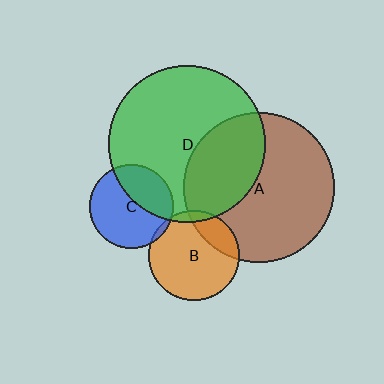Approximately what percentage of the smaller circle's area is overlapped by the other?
Approximately 5%.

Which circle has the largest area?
Circle D (green).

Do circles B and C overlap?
Yes.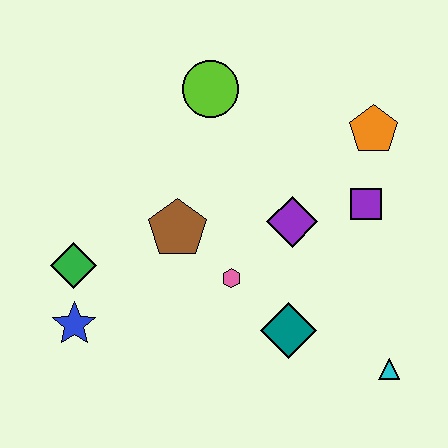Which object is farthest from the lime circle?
The cyan triangle is farthest from the lime circle.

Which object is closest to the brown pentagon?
The pink hexagon is closest to the brown pentagon.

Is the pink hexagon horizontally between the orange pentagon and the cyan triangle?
No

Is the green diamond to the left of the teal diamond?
Yes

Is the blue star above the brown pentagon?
No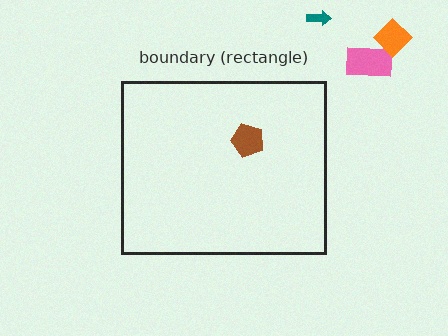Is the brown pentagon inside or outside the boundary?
Inside.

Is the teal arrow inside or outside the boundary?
Outside.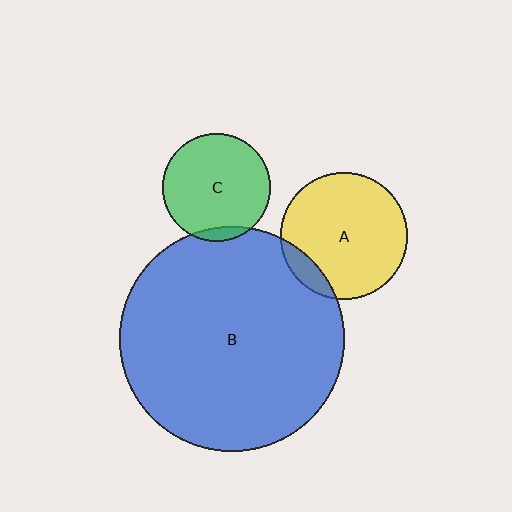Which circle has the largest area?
Circle B (blue).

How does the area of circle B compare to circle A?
Approximately 3.1 times.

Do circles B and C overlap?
Yes.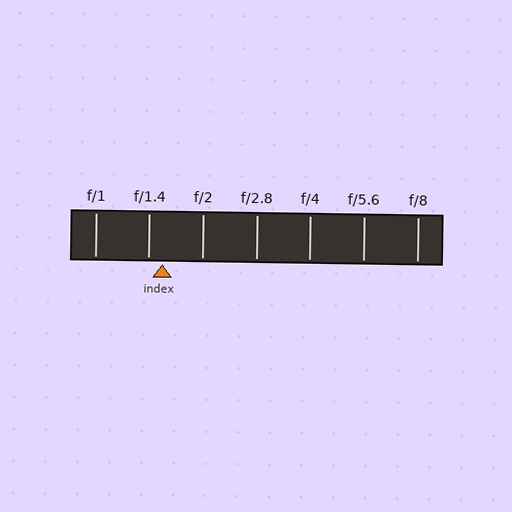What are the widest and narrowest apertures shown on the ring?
The widest aperture shown is f/1 and the narrowest is f/8.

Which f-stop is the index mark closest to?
The index mark is closest to f/1.4.